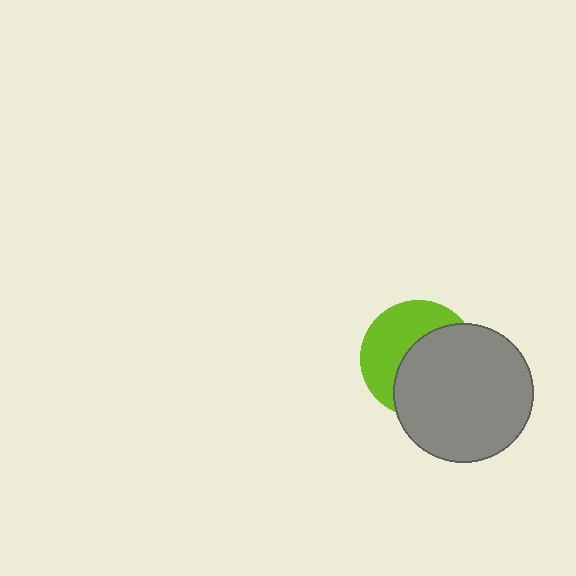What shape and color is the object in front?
The object in front is a gray circle.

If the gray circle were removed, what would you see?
You would see the complete lime circle.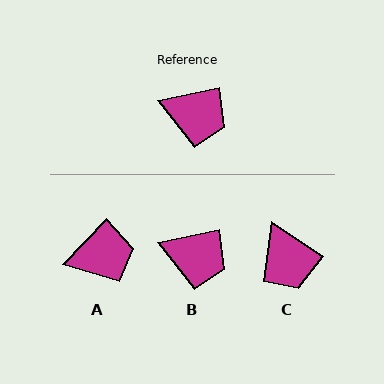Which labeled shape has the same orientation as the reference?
B.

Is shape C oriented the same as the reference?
No, it is off by about 45 degrees.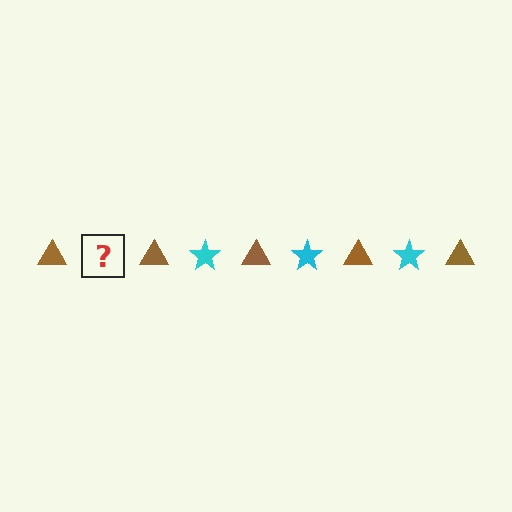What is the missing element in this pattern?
The missing element is a cyan star.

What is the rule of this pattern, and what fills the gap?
The rule is that the pattern alternates between brown triangle and cyan star. The gap should be filled with a cyan star.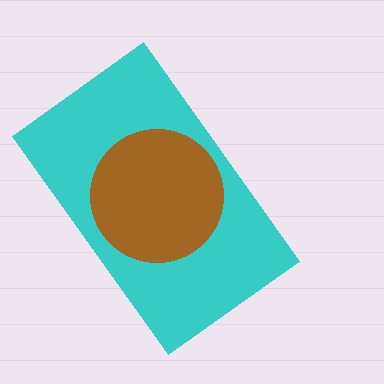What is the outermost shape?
The cyan rectangle.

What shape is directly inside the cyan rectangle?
The brown circle.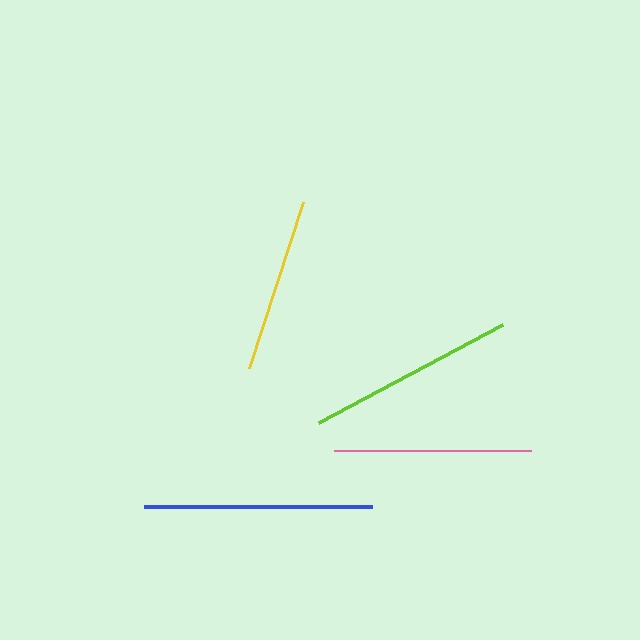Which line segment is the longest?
The blue line is the longest at approximately 228 pixels.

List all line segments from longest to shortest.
From longest to shortest: blue, lime, pink, yellow.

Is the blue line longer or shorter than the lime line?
The blue line is longer than the lime line.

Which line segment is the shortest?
The yellow line is the shortest at approximately 175 pixels.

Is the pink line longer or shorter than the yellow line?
The pink line is longer than the yellow line.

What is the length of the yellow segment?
The yellow segment is approximately 175 pixels long.